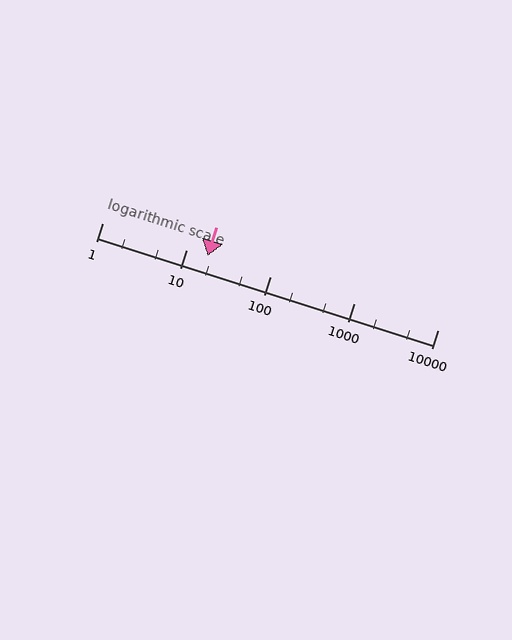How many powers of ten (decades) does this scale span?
The scale spans 4 decades, from 1 to 10000.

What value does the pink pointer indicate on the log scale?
The pointer indicates approximately 18.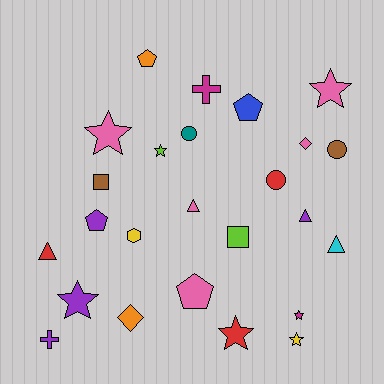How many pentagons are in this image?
There are 4 pentagons.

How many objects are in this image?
There are 25 objects.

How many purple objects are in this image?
There are 4 purple objects.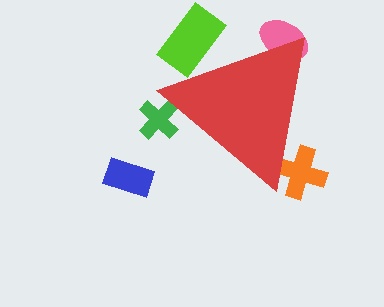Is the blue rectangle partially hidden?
No, the blue rectangle is fully visible.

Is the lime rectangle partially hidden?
Yes, the lime rectangle is partially hidden behind the red triangle.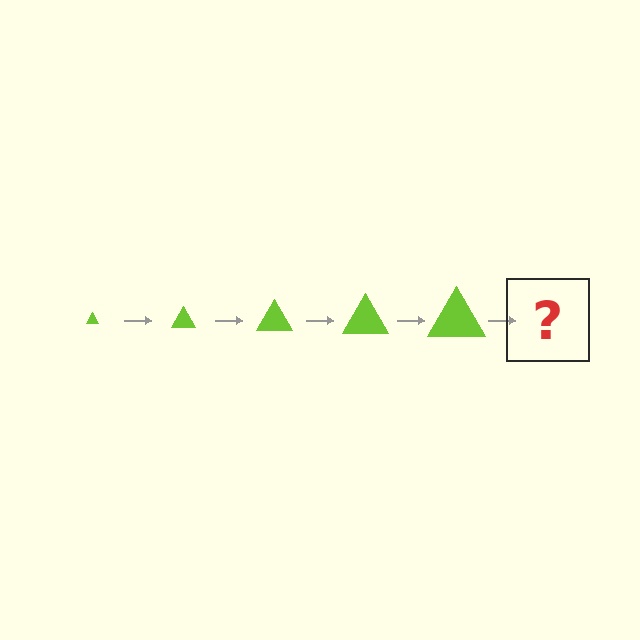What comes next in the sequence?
The next element should be a lime triangle, larger than the previous one.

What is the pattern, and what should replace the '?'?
The pattern is that the triangle gets progressively larger each step. The '?' should be a lime triangle, larger than the previous one.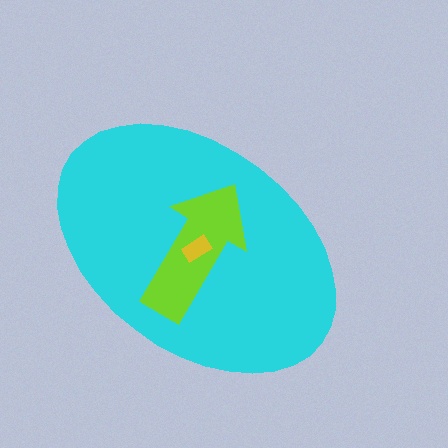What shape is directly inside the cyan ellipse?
The lime arrow.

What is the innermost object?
The yellow rectangle.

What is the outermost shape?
The cyan ellipse.